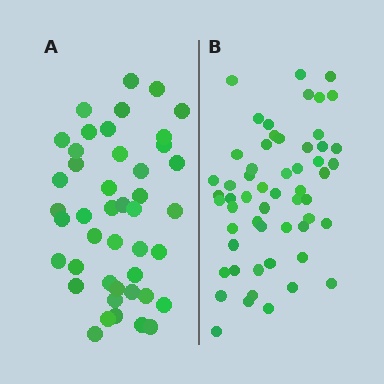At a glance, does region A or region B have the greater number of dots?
Region B (the right region) has more dots.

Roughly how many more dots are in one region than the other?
Region B has roughly 12 or so more dots than region A.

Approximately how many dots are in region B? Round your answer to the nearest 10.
About 60 dots. (The exact count is 56, which rounds to 60.)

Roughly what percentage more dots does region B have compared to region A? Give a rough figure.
About 25% more.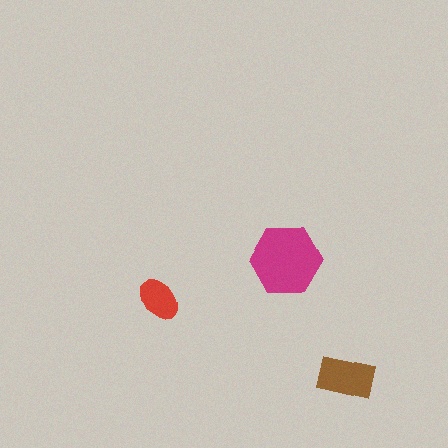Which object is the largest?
The magenta hexagon.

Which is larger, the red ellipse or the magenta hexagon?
The magenta hexagon.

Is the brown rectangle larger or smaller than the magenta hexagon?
Smaller.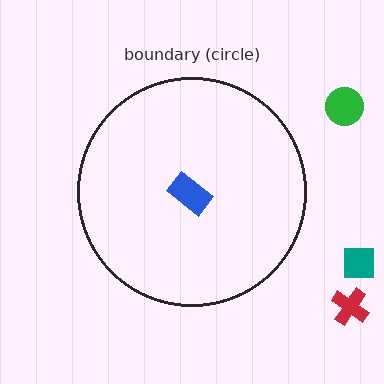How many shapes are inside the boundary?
1 inside, 3 outside.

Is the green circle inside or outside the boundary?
Outside.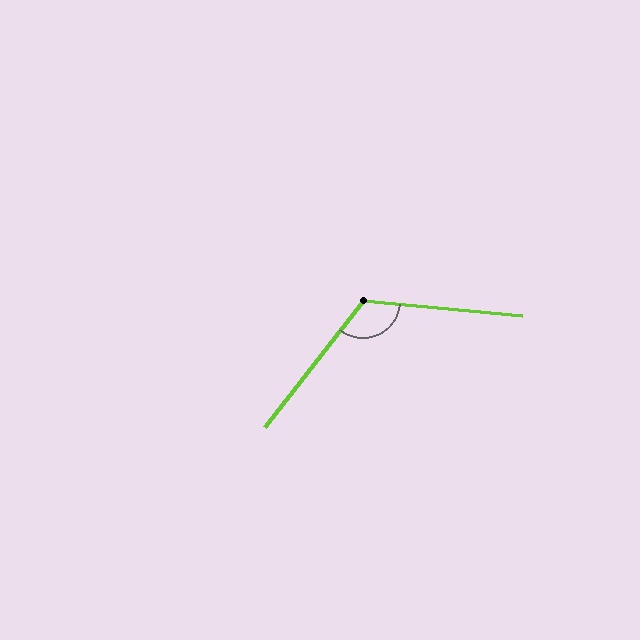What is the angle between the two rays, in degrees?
Approximately 123 degrees.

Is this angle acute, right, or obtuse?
It is obtuse.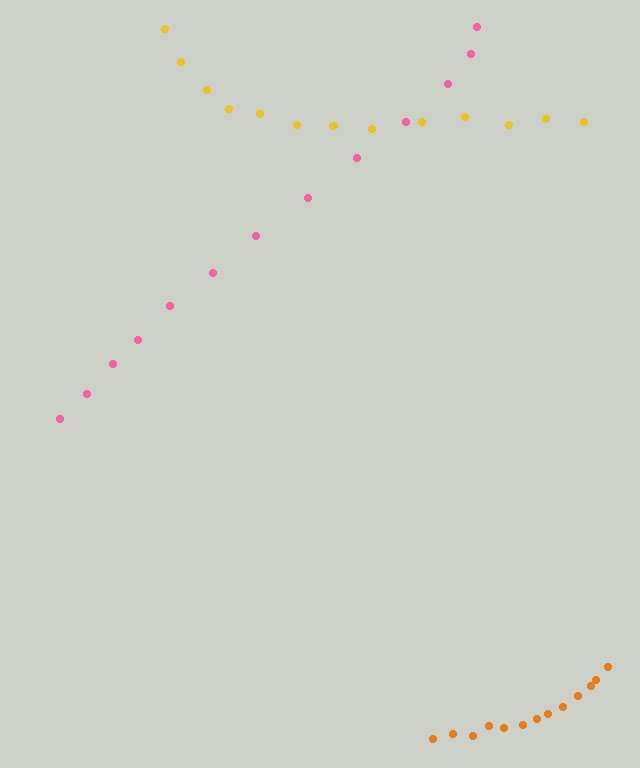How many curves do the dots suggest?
There are 3 distinct paths.